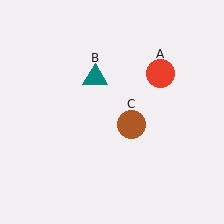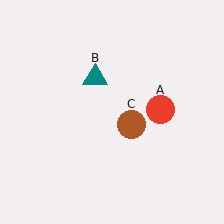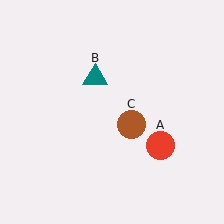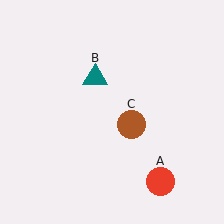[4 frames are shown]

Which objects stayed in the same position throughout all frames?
Teal triangle (object B) and brown circle (object C) remained stationary.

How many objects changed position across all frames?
1 object changed position: red circle (object A).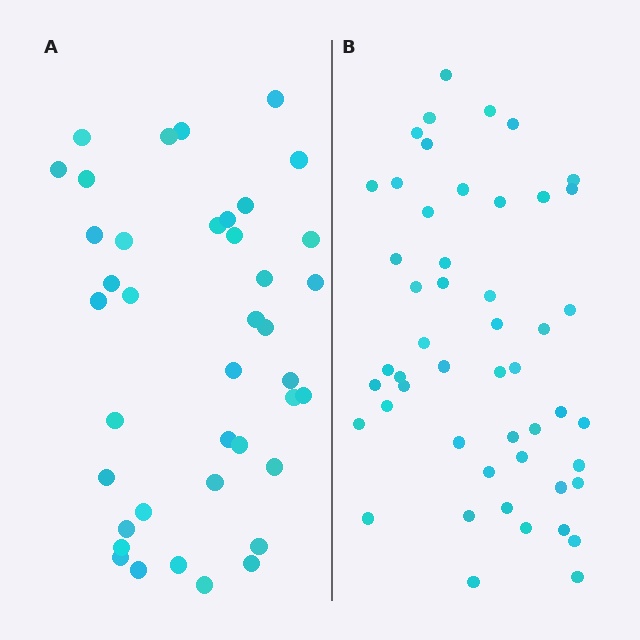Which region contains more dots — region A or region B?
Region B (the right region) has more dots.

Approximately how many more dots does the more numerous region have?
Region B has roughly 10 or so more dots than region A.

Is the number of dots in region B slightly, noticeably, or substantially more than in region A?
Region B has noticeably more, but not dramatically so. The ratio is roughly 1.2 to 1.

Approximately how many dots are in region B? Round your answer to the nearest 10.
About 50 dots.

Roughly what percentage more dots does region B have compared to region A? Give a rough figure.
About 25% more.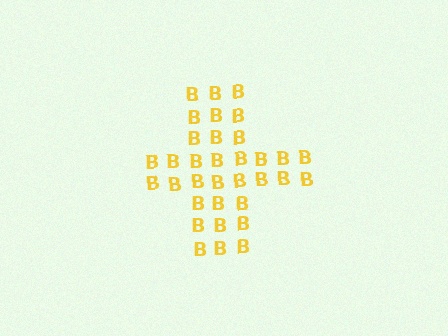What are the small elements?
The small elements are letter B's.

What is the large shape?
The large shape is a cross.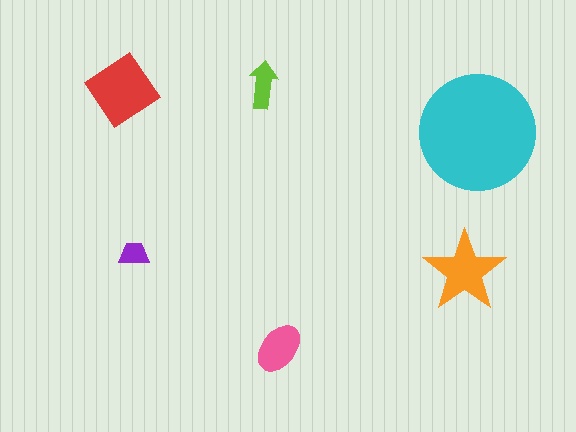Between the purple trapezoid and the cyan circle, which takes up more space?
The cyan circle.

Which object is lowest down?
The pink ellipse is bottommost.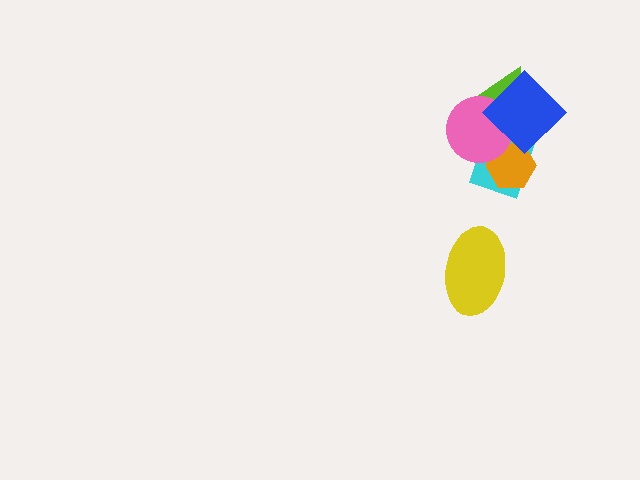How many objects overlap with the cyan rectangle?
4 objects overlap with the cyan rectangle.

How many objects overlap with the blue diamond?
4 objects overlap with the blue diamond.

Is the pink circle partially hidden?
Yes, it is partially covered by another shape.